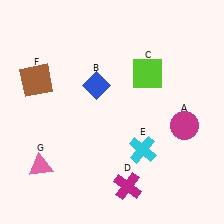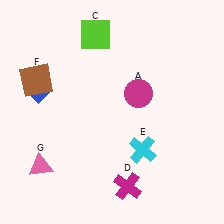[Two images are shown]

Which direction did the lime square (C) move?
The lime square (C) moved left.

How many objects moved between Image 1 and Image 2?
3 objects moved between the two images.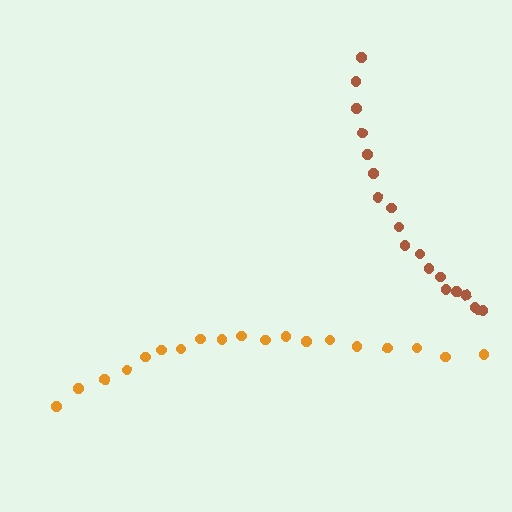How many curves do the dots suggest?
There are 2 distinct paths.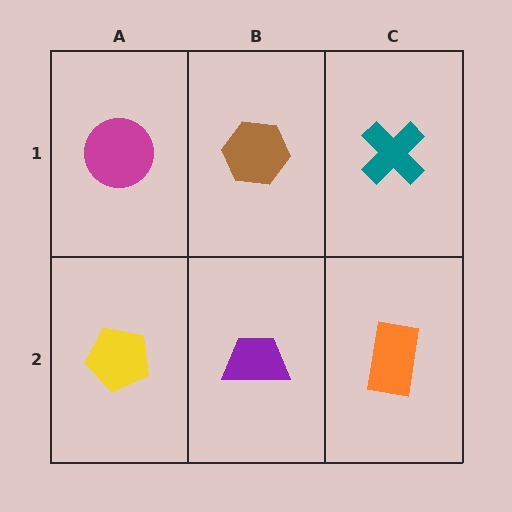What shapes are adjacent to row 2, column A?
A magenta circle (row 1, column A), a purple trapezoid (row 2, column B).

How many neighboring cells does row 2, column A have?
2.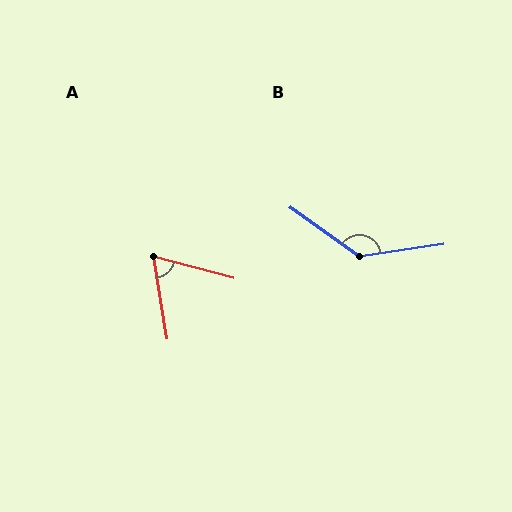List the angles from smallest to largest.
A (66°), B (136°).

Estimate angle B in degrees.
Approximately 136 degrees.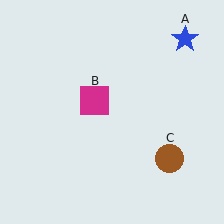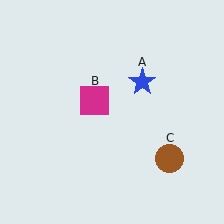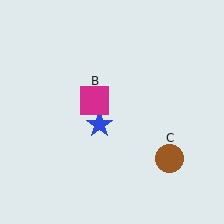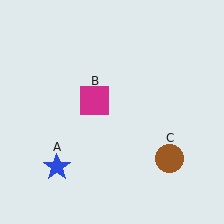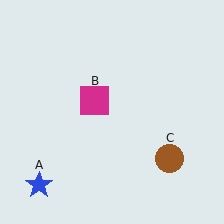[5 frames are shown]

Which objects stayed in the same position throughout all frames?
Magenta square (object B) and brown circle (object C) remained stationary.